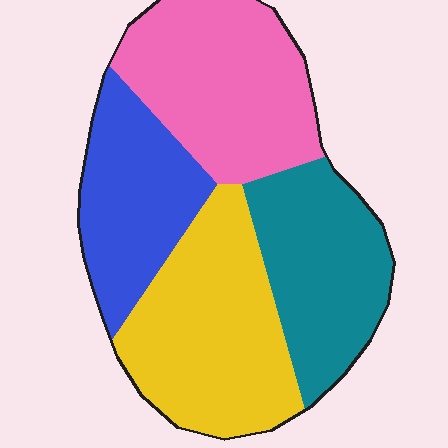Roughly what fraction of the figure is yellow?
Yellow takes up about one third (1/3) of the figure.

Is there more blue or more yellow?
Yellow.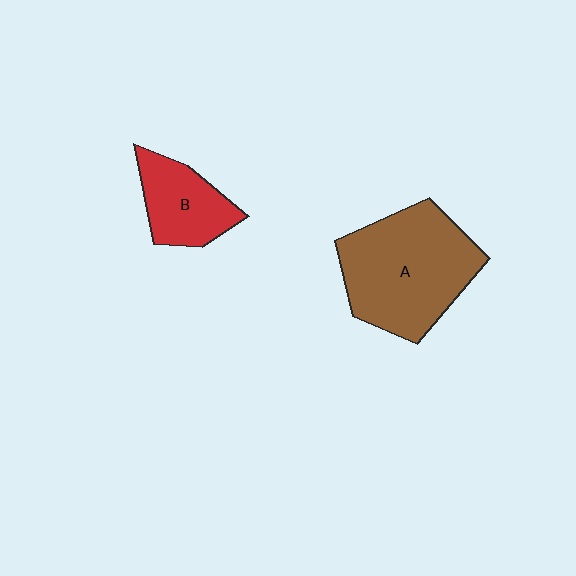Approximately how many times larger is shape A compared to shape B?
Approximately 2.1 times.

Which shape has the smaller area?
Shape B (red).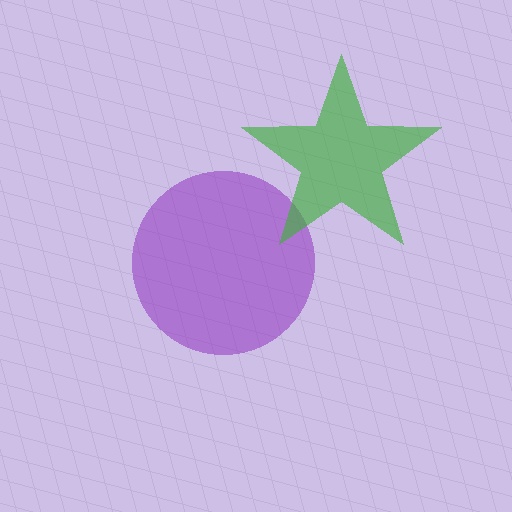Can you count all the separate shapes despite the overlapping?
Yes, there are 2 separate shapes.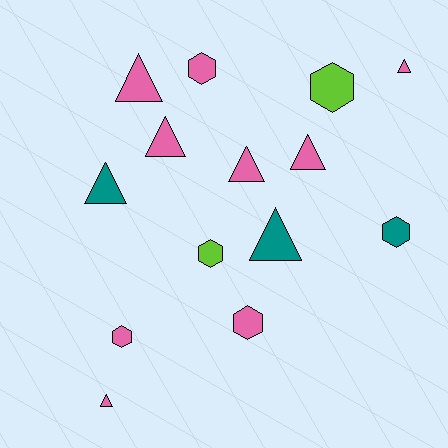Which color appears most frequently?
Pink, with 9 objects.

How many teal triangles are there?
There are 2 teal triangles.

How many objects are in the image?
There are 14 objects.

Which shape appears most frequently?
Triangle, with 8 objects.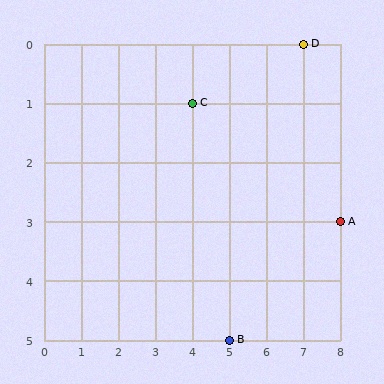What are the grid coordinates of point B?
Point B is at grid coordinates (5, 5).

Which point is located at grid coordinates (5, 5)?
Point B is at (5, 5).